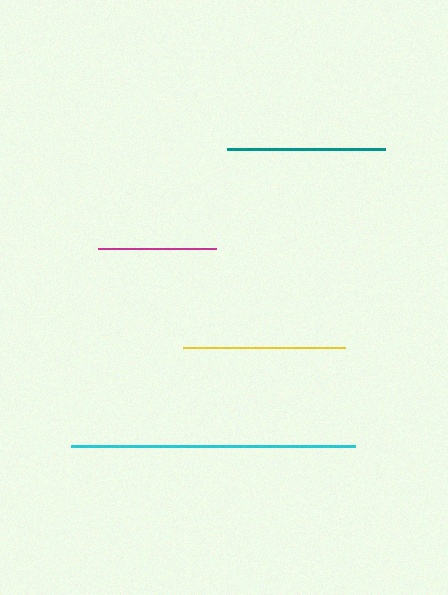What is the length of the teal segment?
The teal segment is approximately 158 pixels long.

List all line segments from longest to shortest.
From longest to shortest: cyan, yellow, teal, magenta.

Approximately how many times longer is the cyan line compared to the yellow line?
The cyan line is approximately 1.8 times the length of the yellow line.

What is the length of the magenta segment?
The magenta segment is approximately 117 pixels long.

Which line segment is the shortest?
The magenta line is the shortest at approximately 117 pixels.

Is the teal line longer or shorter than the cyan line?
The cyan line is longer than the teal line.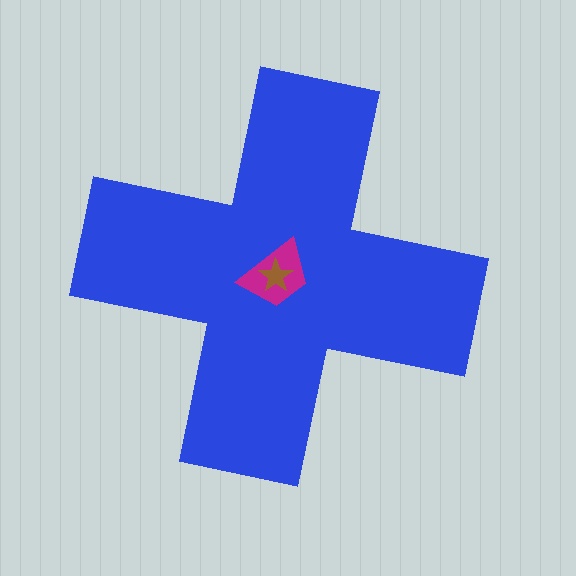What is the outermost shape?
The blue cross.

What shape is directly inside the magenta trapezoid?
The brown star.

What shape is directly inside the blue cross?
The magenta trapezoid.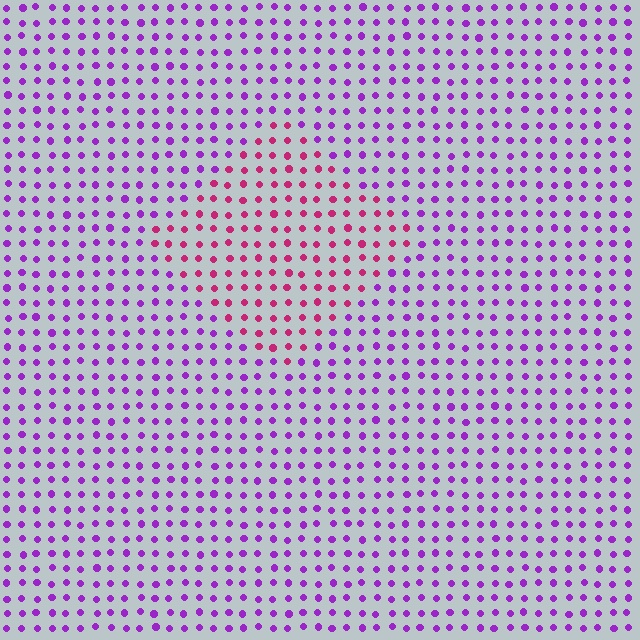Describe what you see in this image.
The image is filled with small purple elements in a uniform arrangement. A diamond-shaped region is visible where the elements are tinted to a slightly different hue, forming a subtle color boundary.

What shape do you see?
I see a diamond.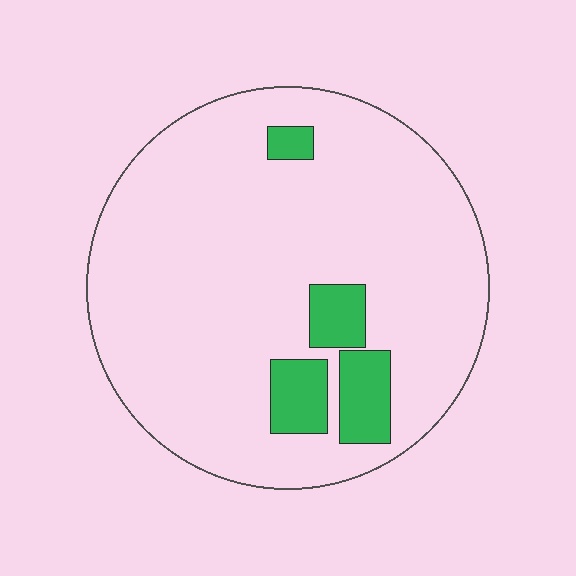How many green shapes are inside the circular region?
4.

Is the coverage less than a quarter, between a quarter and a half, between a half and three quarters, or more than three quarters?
Less than a quarter.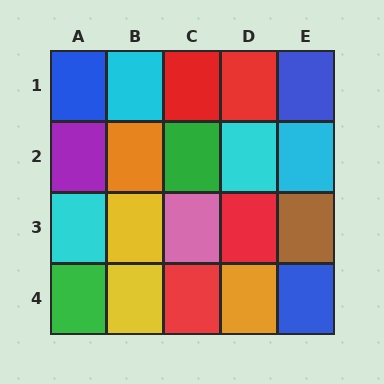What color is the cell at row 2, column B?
Orange.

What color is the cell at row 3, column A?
Cyan.